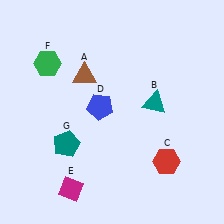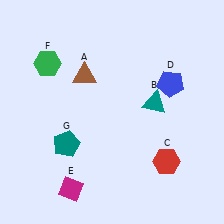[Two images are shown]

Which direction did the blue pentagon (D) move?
The blue pentagon (D) moved right.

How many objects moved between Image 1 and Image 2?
1 object moved between the two images.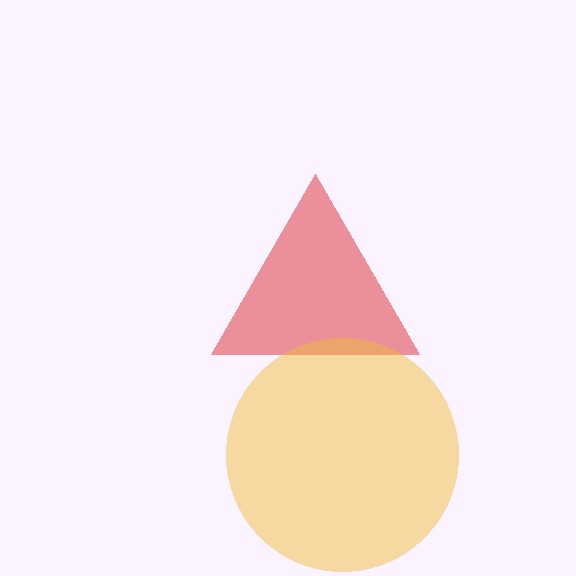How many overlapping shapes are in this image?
There are 2 overlapping shapes in the image.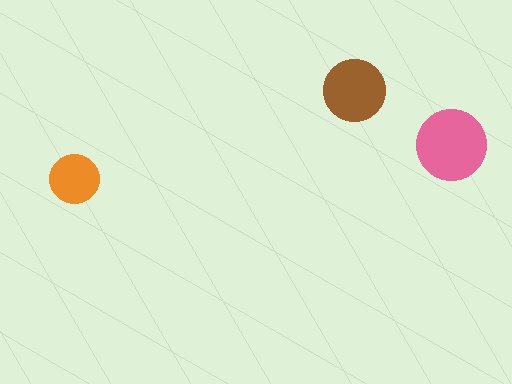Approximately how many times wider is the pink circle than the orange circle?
About 1.5 times wider.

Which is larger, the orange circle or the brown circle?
The brown one.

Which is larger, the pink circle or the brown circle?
The pink one.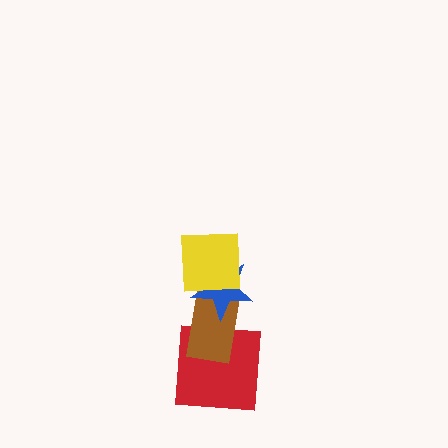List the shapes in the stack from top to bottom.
From top to bottom: the yellow square, the blue star, the brown rectangle, the red square.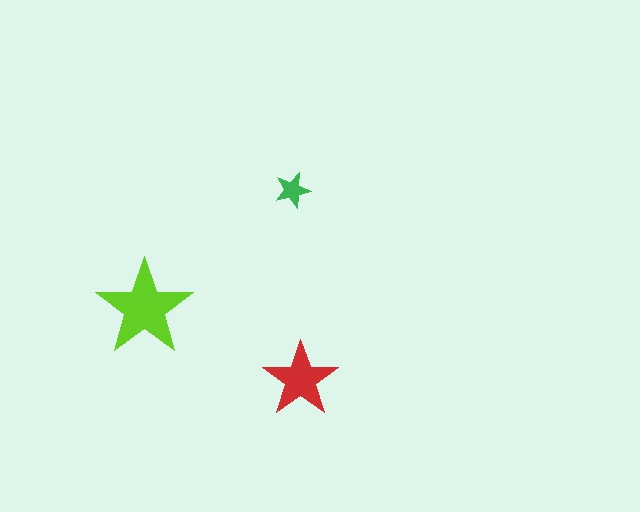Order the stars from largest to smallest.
the lime one, the red one, the green one.